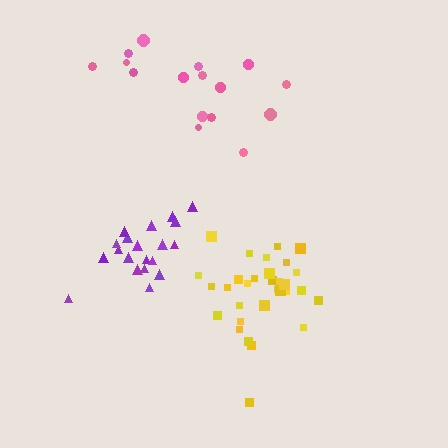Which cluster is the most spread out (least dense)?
Pink.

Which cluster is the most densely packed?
Yellow.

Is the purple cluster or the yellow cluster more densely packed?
Yellow.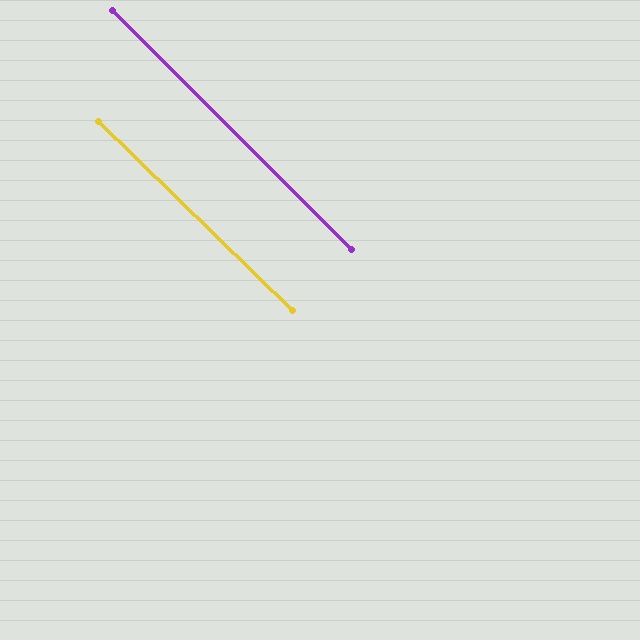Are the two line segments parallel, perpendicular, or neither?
Parallel — their directions differ by only 0.8°.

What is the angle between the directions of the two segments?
Approximately 1 degree.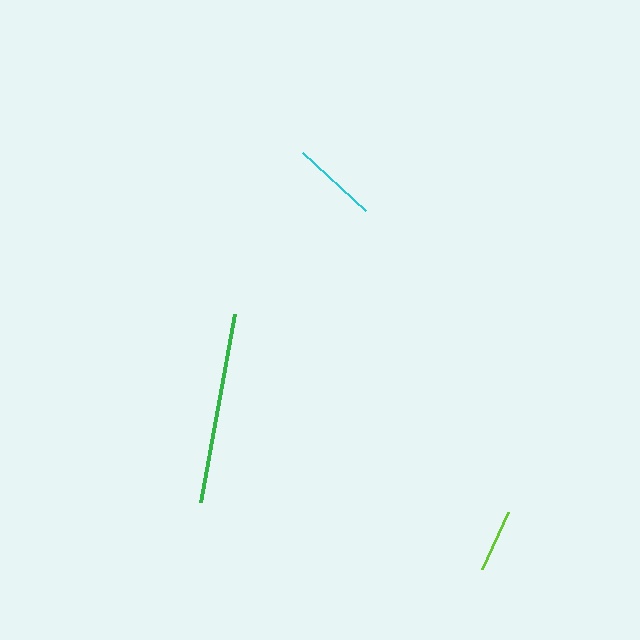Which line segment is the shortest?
The lime line is the shortest at approximately 63 pixels.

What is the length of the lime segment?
The lime segment is approximately 63 pixels long.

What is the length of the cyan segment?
The cyan segment is approximately 85 pixels long.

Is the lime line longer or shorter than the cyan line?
The cyan line is longer than the lime line.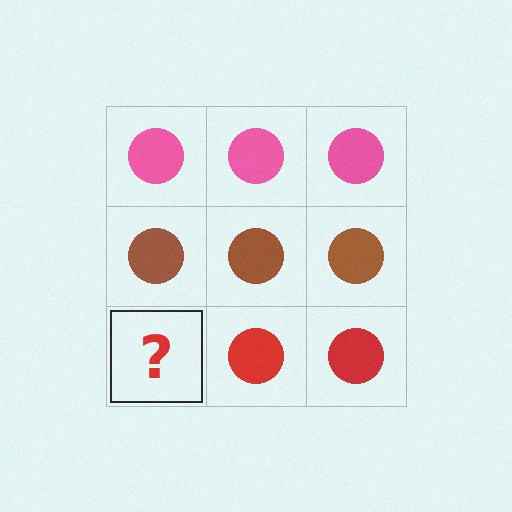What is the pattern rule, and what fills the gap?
The rule is that each row has a consistent color. The gap should be filled with a red circle.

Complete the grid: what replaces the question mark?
The question mark should be replaced with a red circle.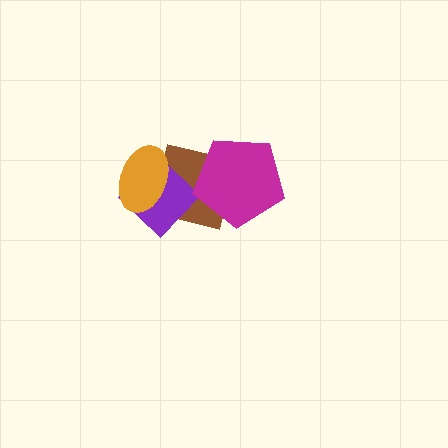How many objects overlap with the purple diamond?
2 objects overlap with the purple diamond.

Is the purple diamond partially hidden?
Yes, it is partially covered by another shape.